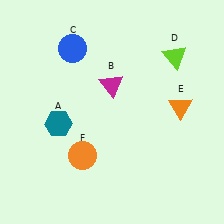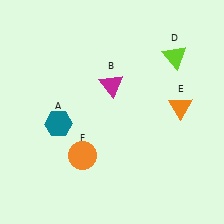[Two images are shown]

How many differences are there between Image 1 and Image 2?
There is 1 difference between the two images.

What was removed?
The blue circle (C) was removed in Image 2.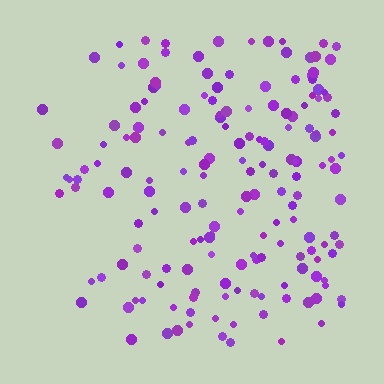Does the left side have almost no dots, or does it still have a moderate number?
Still a moderate number, just noticeably fewer than the right.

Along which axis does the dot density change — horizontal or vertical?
Horizontal.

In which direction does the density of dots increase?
From left to right, with the right side densest.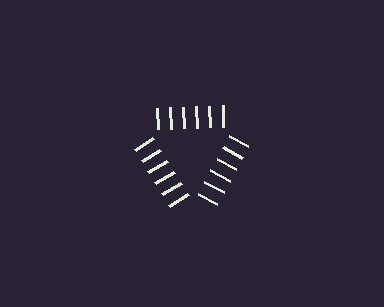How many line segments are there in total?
18 — 6 along each of the 3 edges.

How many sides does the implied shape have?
3 sides — the line-ends trace a triangle.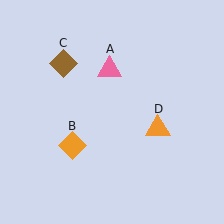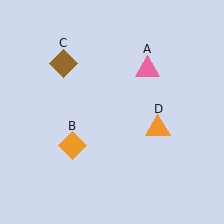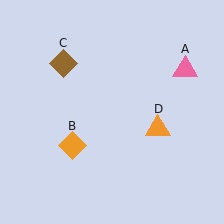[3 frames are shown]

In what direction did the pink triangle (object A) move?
The pink triangle (object A) moved right.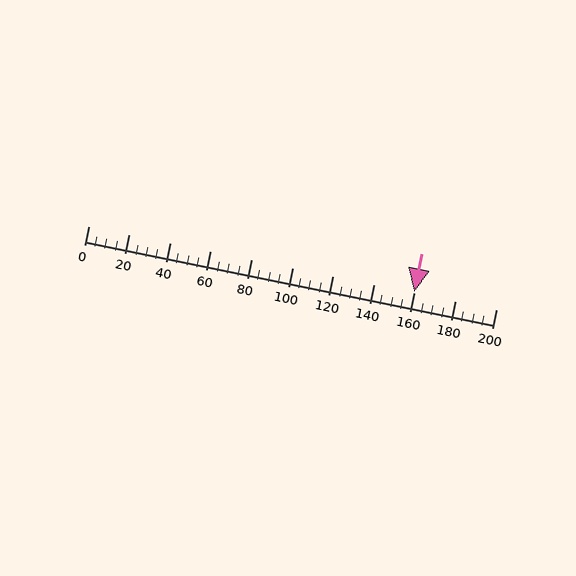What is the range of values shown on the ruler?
The ruler shows values from 0 to 200.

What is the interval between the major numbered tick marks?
The major tick marks are spaced 20 units apart.